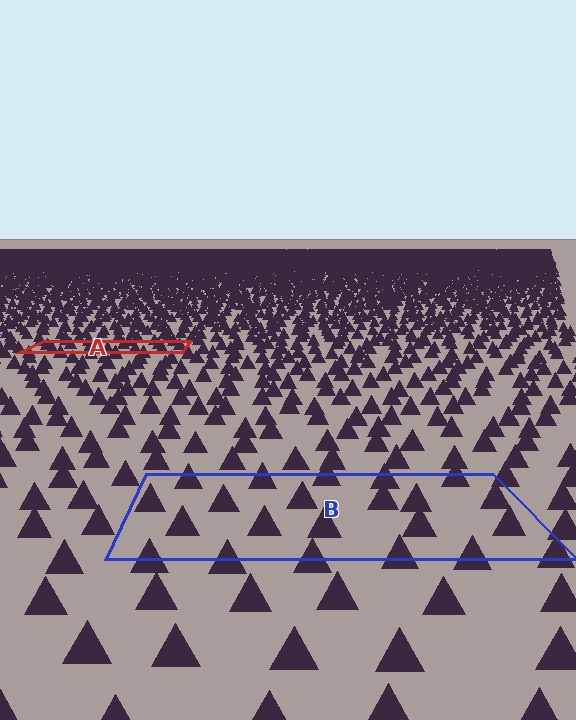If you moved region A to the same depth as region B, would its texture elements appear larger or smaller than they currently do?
They would appear larger. At a closer depth, the same texture elements are projected at a bigger on-screen size.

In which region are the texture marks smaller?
The texture marks are smaller in region A, because it is farther away.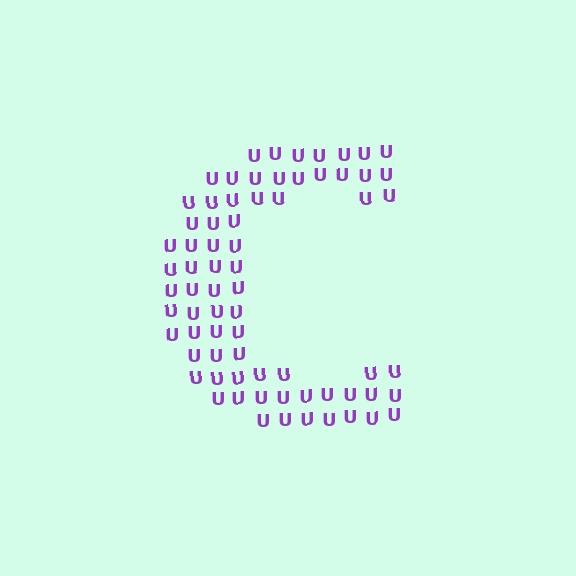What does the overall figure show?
The overall figure shows the letter C.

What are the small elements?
The small elements are letter U's.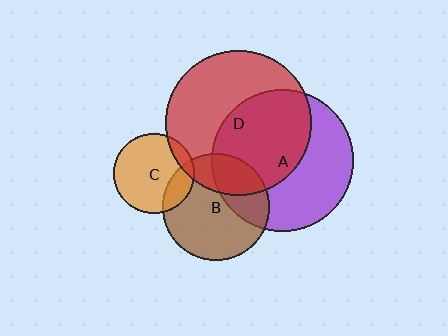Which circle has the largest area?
Circle D (red).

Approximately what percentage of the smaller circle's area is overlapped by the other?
Approximately 10%.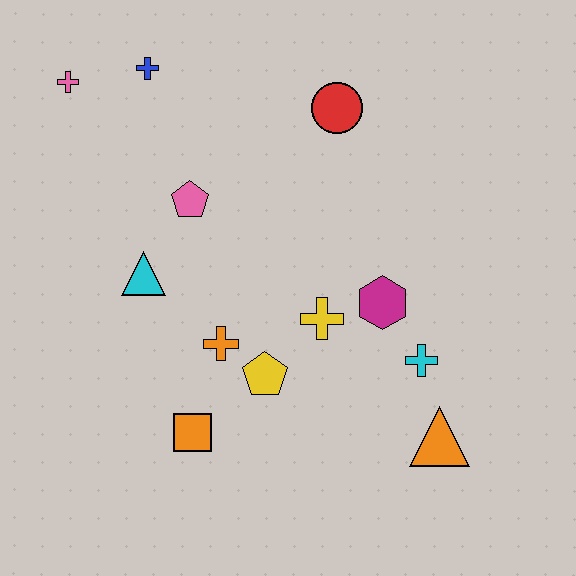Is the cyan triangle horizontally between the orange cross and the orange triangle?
No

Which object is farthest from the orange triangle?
The pink cross is farthest from the orange triangle.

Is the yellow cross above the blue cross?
No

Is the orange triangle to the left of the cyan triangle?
No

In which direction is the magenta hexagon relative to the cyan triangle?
The magenta hexagon is to the right of the cyan triangle.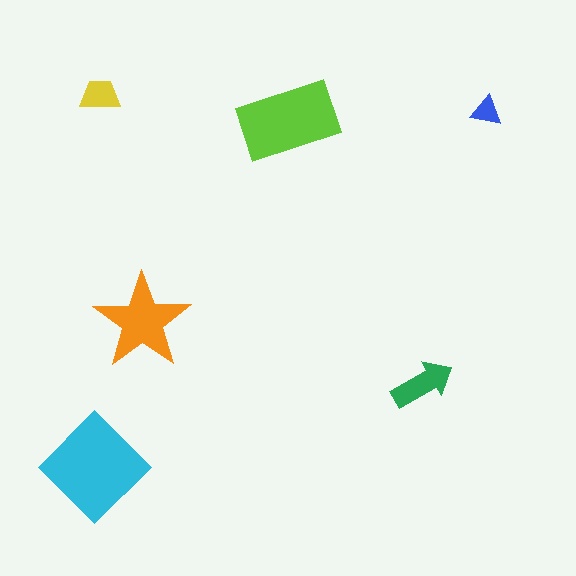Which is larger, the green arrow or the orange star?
The orange star.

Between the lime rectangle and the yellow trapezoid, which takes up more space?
The lime rectangle.